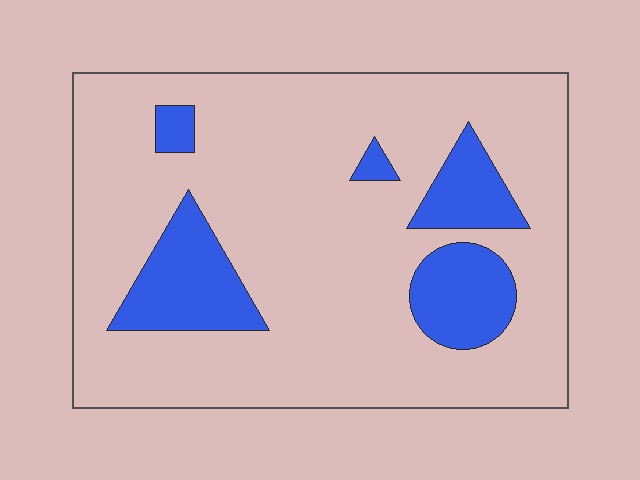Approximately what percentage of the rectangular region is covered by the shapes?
Approximately 20%.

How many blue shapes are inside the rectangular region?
5.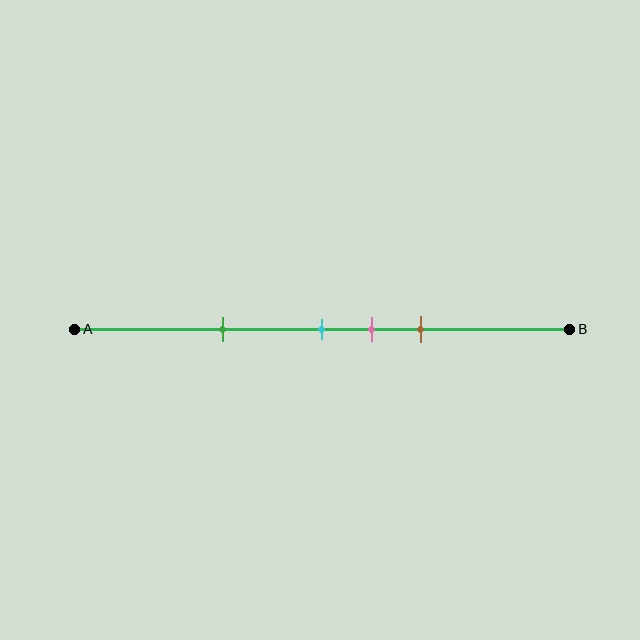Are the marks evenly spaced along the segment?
No, the marks are not evenly spaced.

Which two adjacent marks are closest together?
The cyan and pink marks are the closest adjacent pair.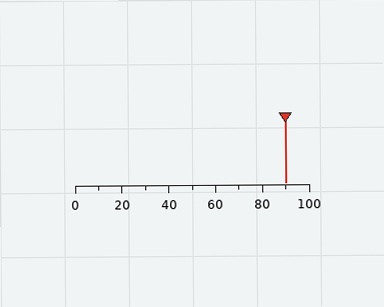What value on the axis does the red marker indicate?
The marker indicates approximately 90.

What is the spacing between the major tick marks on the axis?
The major ticks are spaced 20 apart.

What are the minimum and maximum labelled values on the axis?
The axis runs from 0 to 100.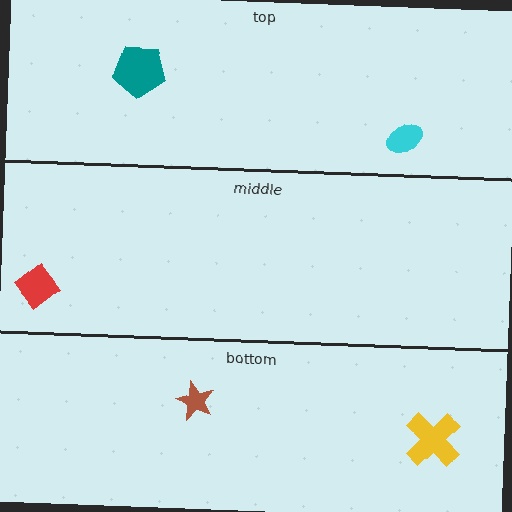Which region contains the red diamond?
The middle region.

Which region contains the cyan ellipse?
The top region.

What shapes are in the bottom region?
The brown star, the yellow cross.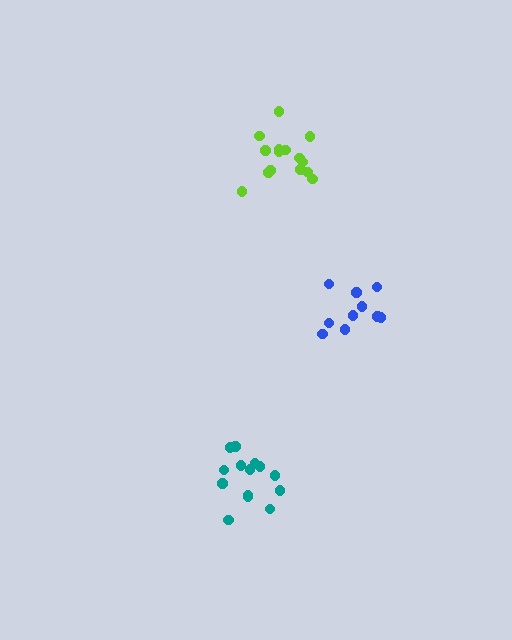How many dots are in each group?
Group 1: 14 dots, Group 2: 10 dots, Group 3: 15 dots (39 total).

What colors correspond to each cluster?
The clusters are colored: teal, blue, lime.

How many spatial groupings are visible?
There are 3 spatial groupings.